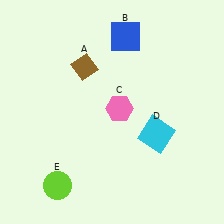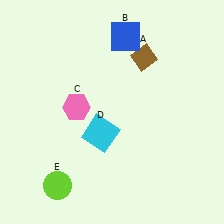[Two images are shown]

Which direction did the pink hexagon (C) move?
The pink hexagon (C) moved left.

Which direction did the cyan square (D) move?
The cyan square (D) moved left.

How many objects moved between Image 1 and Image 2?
3 objects moved between the two images.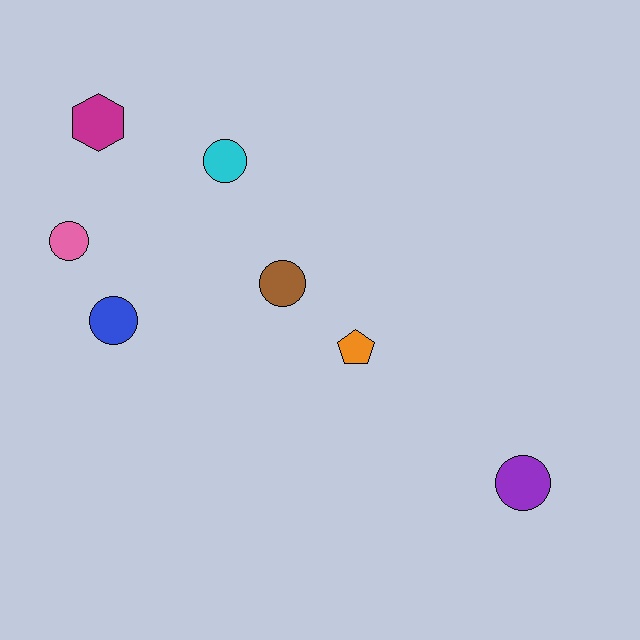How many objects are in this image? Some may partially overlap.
There are 7 objects.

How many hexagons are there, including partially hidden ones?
There is 1 hexagon.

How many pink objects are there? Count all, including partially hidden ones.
There is 1 pink object.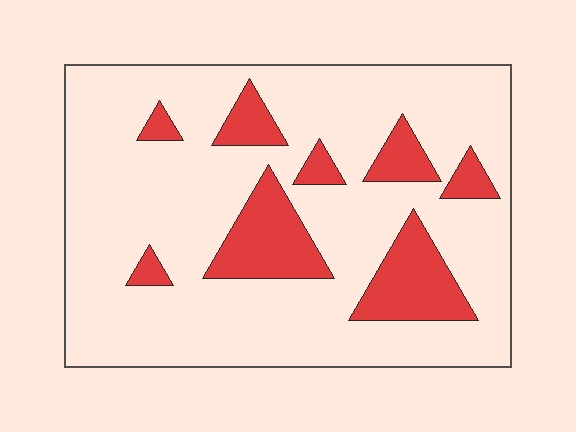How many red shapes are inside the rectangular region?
8.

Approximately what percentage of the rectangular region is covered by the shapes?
Approximately 20%.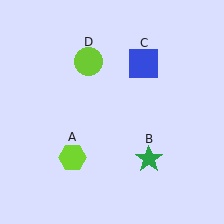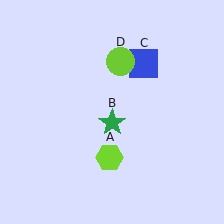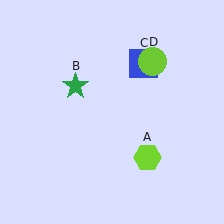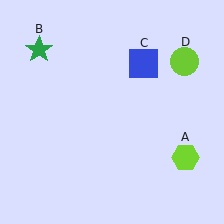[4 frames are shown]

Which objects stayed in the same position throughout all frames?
Blue square (object C) remained stationary.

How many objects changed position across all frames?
3 objects changed position: lime hexagon (object A), green star (object B), lime circle (object D).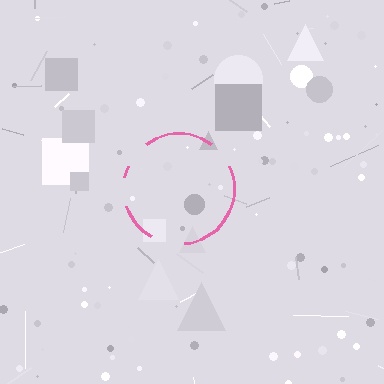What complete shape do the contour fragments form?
The contour fragments form a circle.